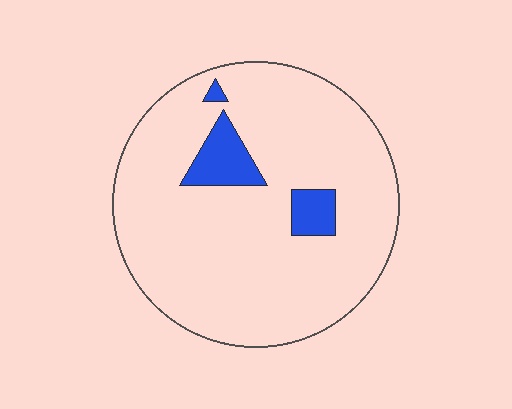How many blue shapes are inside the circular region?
3.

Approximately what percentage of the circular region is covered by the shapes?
Approximately 10%.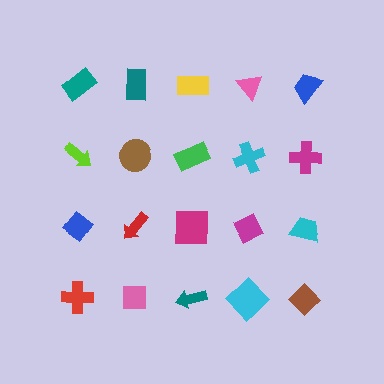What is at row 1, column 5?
A blue trapezoid.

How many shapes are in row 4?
5 shapes.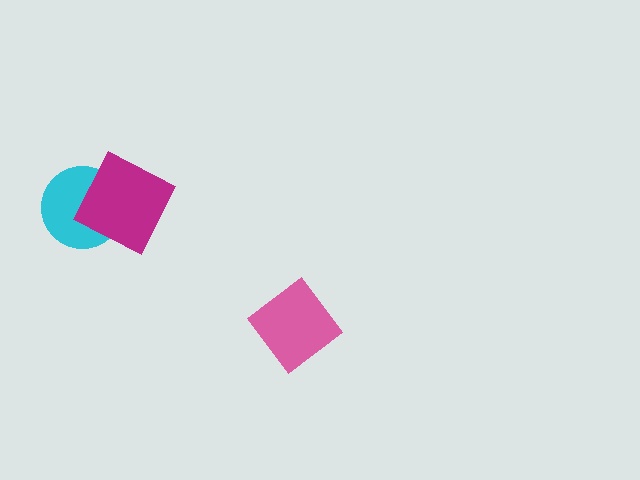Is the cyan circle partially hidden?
Yes, it is partially covered by another shape.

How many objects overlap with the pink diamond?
0 objects overlap with the pink diamond.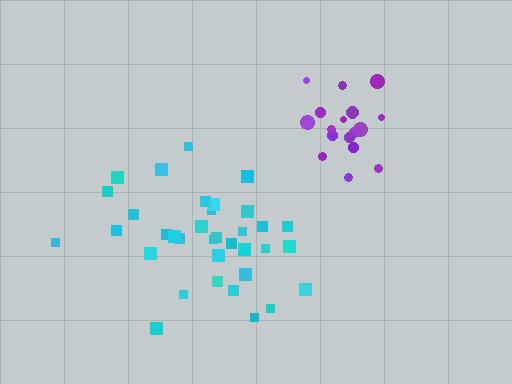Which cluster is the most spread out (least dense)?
Cyan.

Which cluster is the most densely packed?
Purple.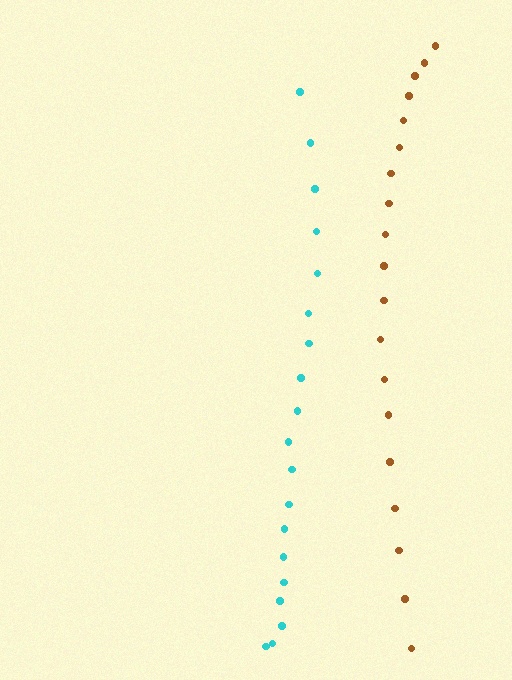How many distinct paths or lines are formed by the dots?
There are 2 distinct paths.